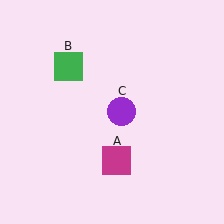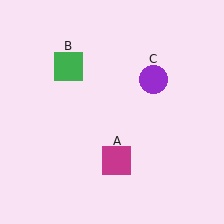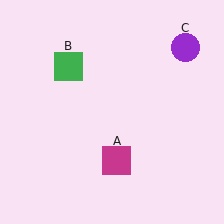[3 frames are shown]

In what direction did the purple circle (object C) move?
The purple circle (object C) moved up and to the right.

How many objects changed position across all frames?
1 object changed position: purple circle (object C).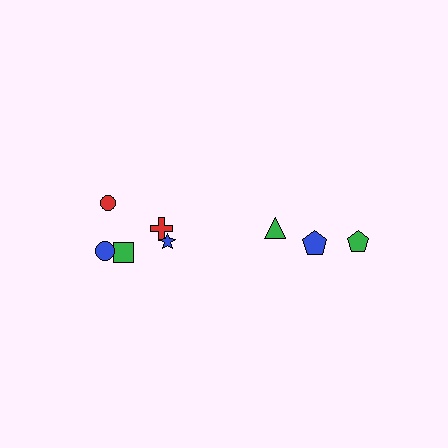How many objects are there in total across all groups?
There are 8 objects.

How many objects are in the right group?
There are 3 objects.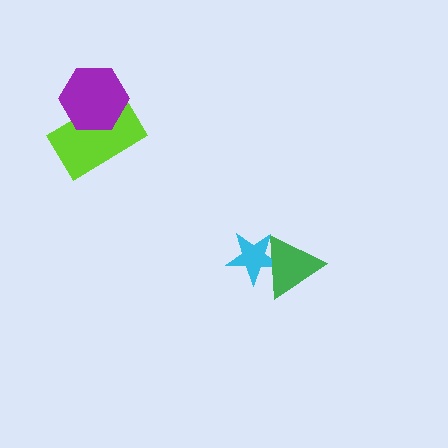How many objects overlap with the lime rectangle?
1 object overlaps with the lime rectangle.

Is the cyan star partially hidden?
Yes, it is partially covered by another shape.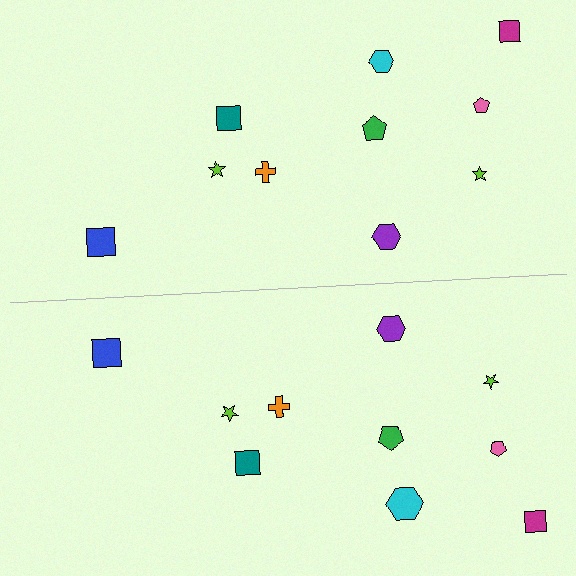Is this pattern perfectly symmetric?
No, the pattern is not perfectly symmetric. The cyan hexagon on the bottom side has a different size than its mirror counterpart.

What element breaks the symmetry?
The cyan hexagon on the bottom side has a different size than its mirror counterpart.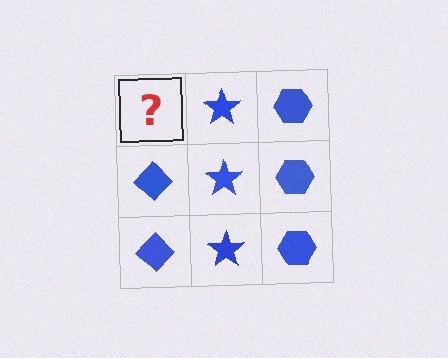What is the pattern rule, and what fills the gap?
The rule is that each column has a consistent shape. The gap should be filled with a blue diamond.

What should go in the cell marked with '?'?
The missing cell should contain a blue diamond.